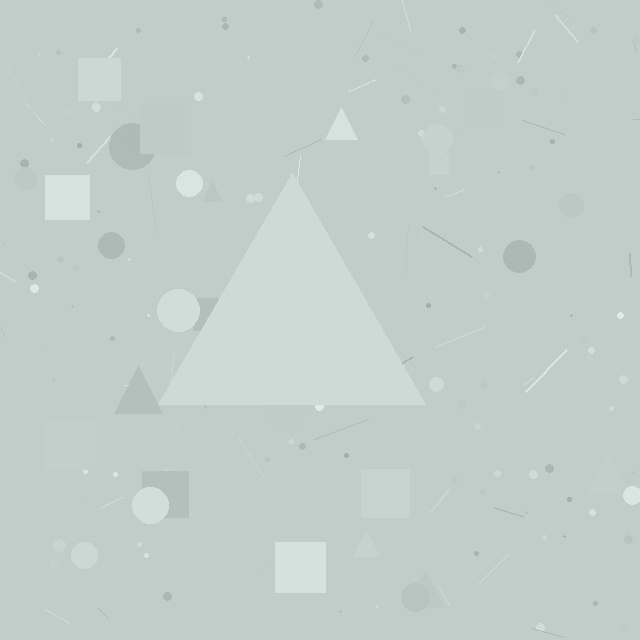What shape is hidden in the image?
A triangle is hidden in the image.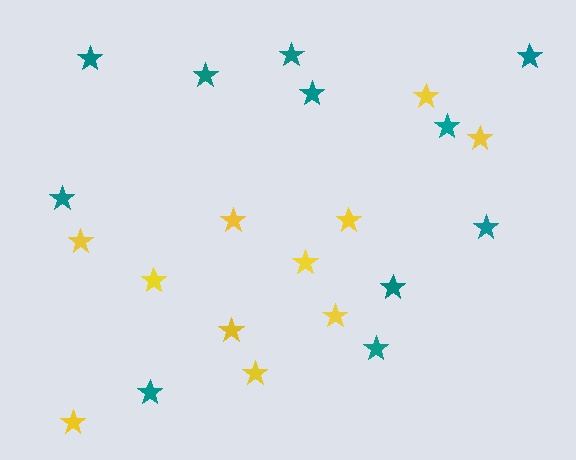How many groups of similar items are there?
There are 2 groups: one group of teal stars (11) and one group of yellow stars (11).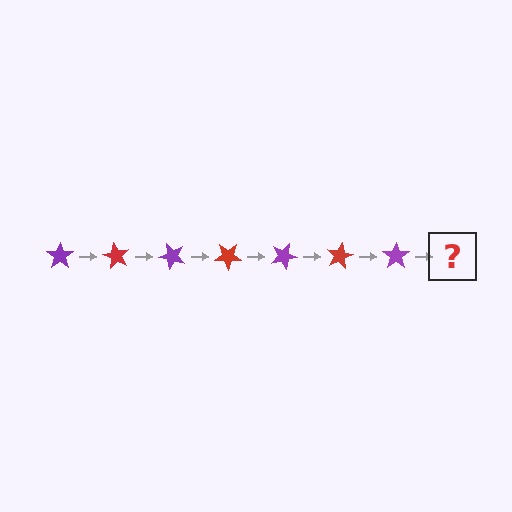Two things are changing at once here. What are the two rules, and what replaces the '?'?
The two rules are that it rotates 60 degrees each step and the color cycles through purple and red. The '?' should be a red star, rotated 420 degrees from the start.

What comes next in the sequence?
The next element should be a red star, rotated 420 degrees from the start.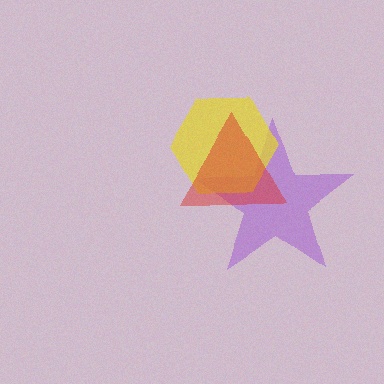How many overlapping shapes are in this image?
There are 3 overlapping shapes in the image.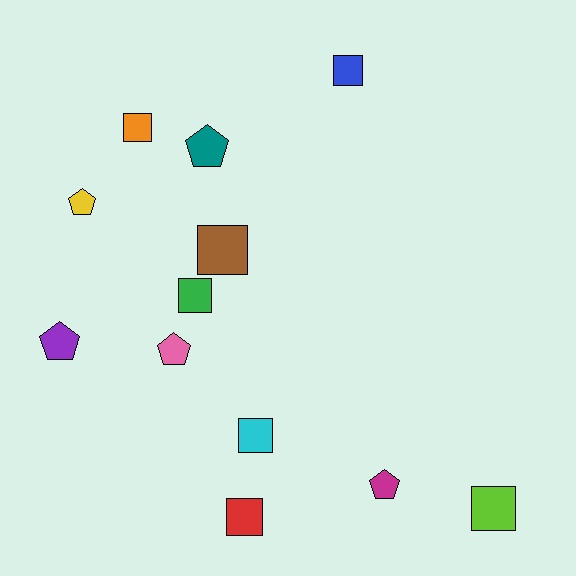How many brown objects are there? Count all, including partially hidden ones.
There is 1 brown object.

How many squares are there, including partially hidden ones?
There are 7 squares.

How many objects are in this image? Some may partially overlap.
There are 12 objects.